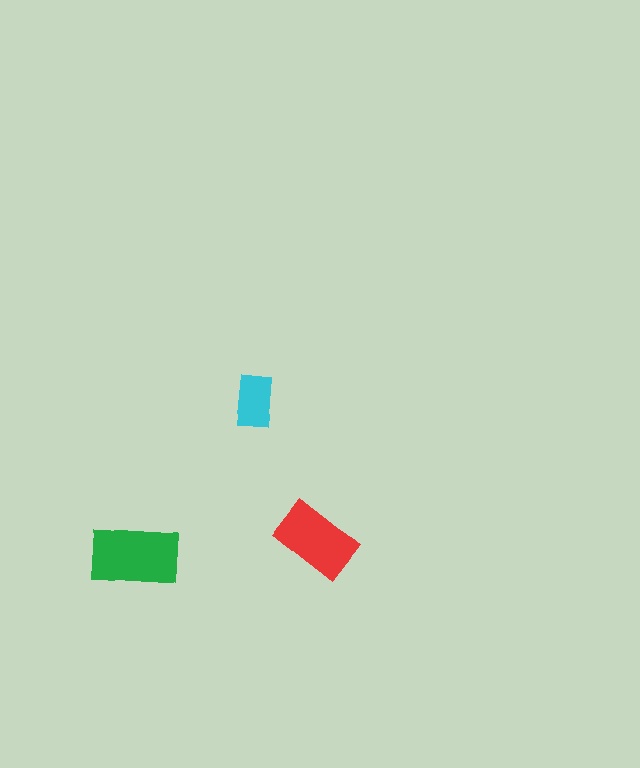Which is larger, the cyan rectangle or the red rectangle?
The red one.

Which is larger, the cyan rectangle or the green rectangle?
The green one.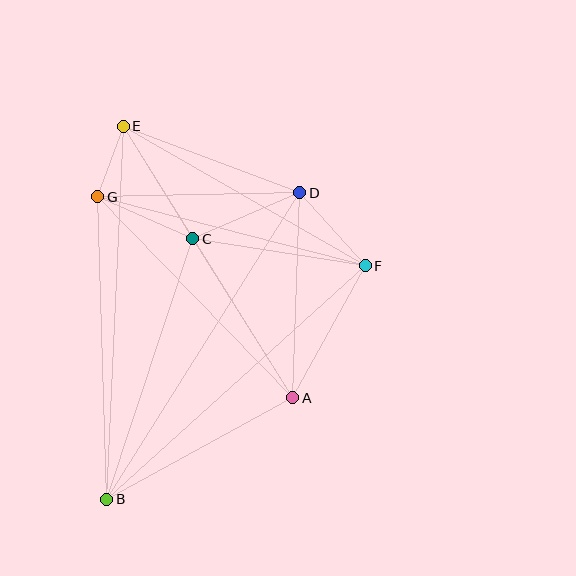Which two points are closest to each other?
Points E and G are closest to each other.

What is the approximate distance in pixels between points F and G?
The distance between F and G is approximately 276 pixels.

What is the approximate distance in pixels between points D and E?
The distance between D and E is approximately 188 pixels.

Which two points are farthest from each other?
Points B and E are farthest from each other.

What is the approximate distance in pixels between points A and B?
The distance between A and B is approximately 212 pixels.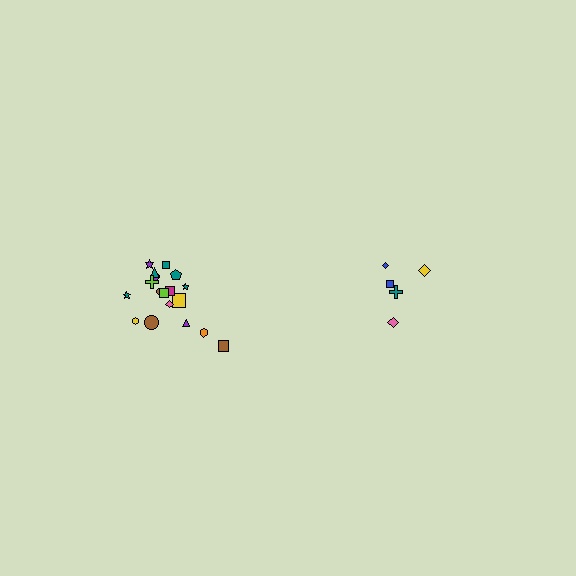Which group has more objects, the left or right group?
The left group.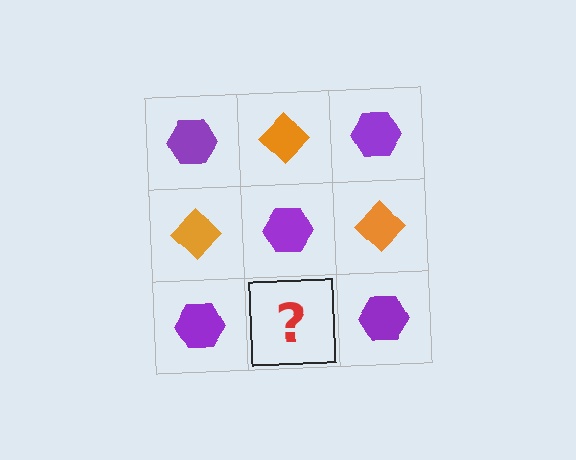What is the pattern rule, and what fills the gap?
The rule is that it alternates purple hexagon and orange diamond in a checkerboard pattern. The gap should be filled with an orange diamond.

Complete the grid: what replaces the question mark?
The question mark should be replaced with an orange diamond.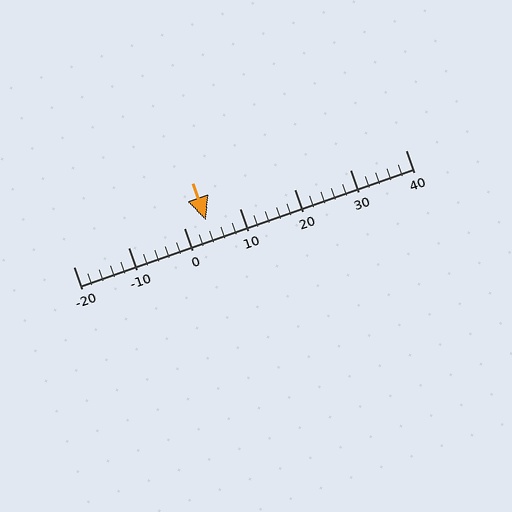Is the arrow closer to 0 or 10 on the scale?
The arrow is closer to 0.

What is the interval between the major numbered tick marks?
The major tick marks are spaced 10 units apart.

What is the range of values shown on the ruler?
The ruler shows values from -20 to 40.